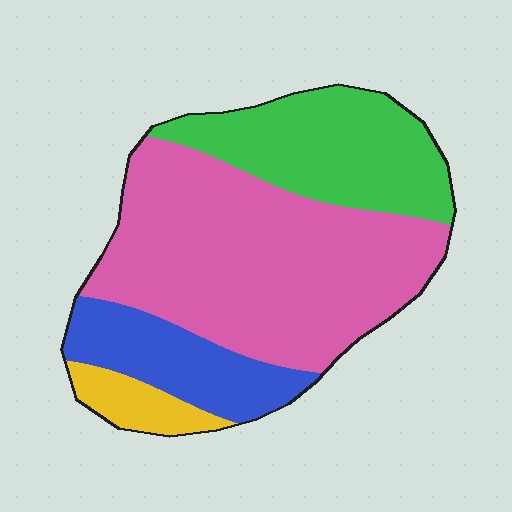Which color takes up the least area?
Yellow, at roughly 5%.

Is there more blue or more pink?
Pink.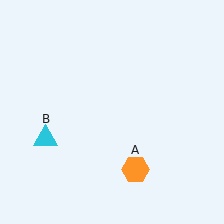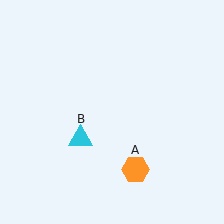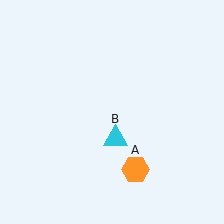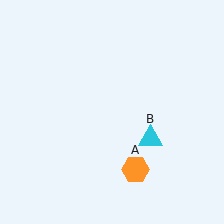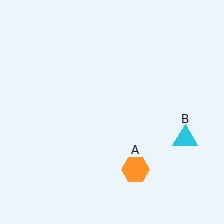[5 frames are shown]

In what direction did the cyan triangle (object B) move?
The cyan triangle (object B) moved right.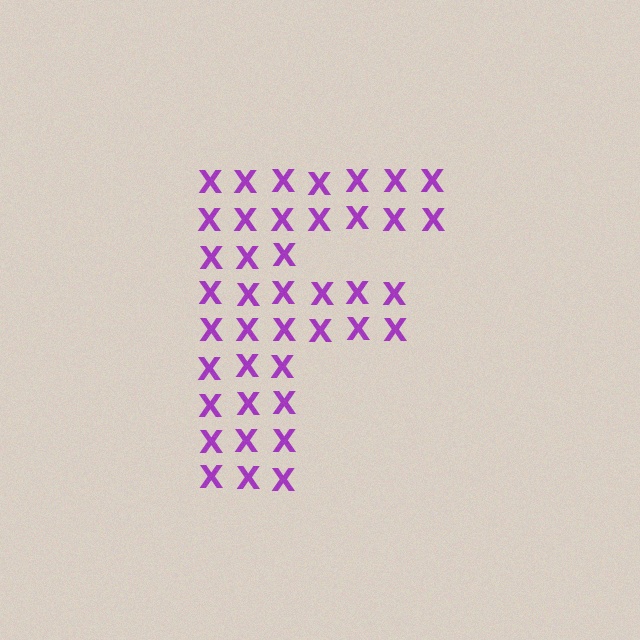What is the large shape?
The large shape is the letter F.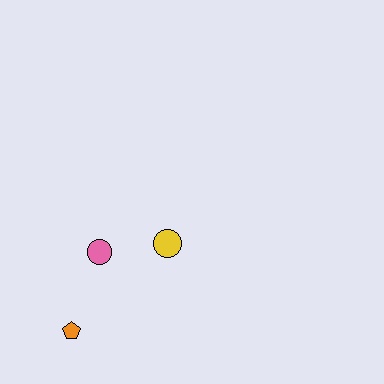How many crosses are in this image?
There are no crosses.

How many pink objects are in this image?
There is 1 pink object.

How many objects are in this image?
There are 3 objects.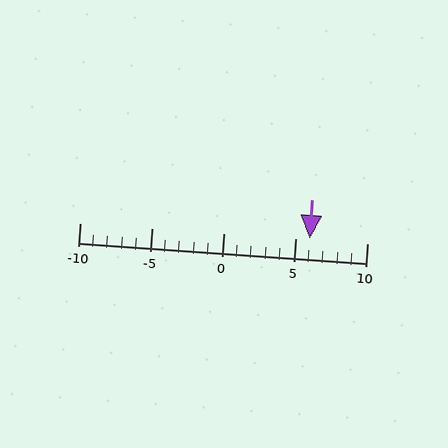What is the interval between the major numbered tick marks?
The major tick marks are spaced 5 units apart.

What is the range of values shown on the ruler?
The ruler shows values from -10 to 10.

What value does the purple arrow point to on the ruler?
The purple arrow points to approximately 6.